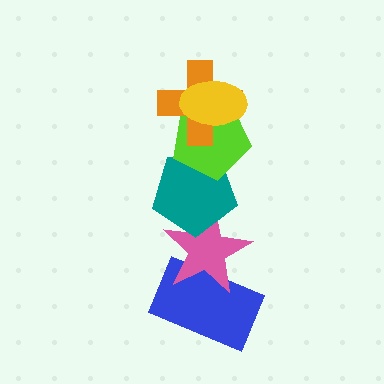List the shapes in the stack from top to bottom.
From top to bottom: the yellow ellipse, the orange cross, the lime pentagon, the teal pentagon, the pink star, the blue rectangle.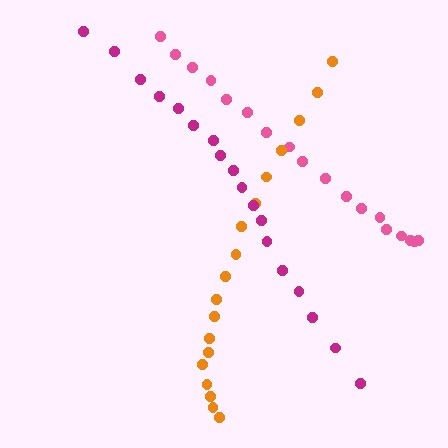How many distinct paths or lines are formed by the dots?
There are 3 distinct paths.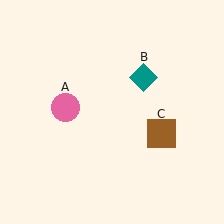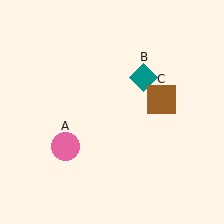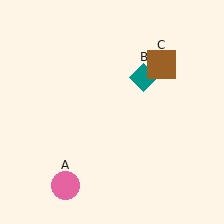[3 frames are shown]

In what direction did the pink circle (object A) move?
The pink circle (object A) moved down.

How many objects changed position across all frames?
2 objects changed position: pink circle (object A), brown square (object C).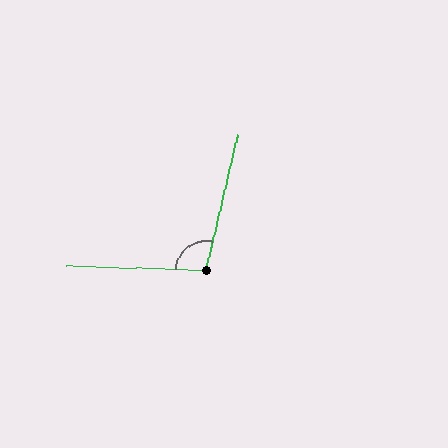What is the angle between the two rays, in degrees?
Approximately 102 degrees.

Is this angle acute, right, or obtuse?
It is obtuse.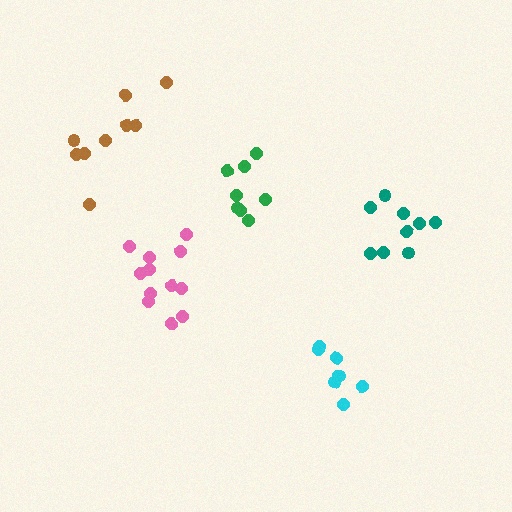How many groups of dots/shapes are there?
There are 5 groups.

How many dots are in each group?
Group 1: 8 dots, Group 2: 9 dots, Group 3: 8 dots, Group 4: 12 dots, Group 5: 9 dots (46 total).